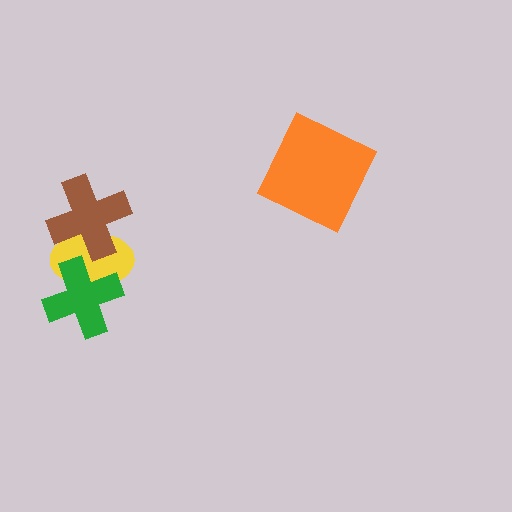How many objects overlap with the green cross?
1 object overlaps with the green cross.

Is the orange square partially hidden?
No, no other shape covers it.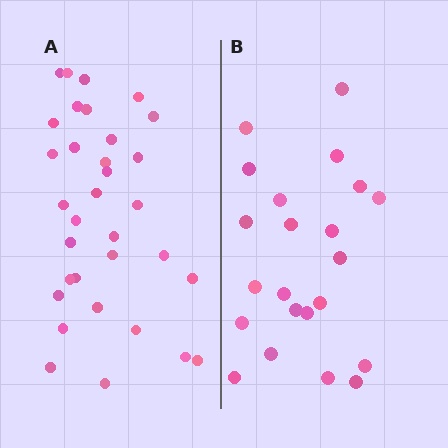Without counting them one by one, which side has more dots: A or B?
Region A (the left region) has more dots.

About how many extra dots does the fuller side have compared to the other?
Region A has roughly 12 or so more dots than region B.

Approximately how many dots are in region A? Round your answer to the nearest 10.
About 30 dots. (The exact count is 33, which rounds to 30.)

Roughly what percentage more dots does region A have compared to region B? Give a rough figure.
About 50% more.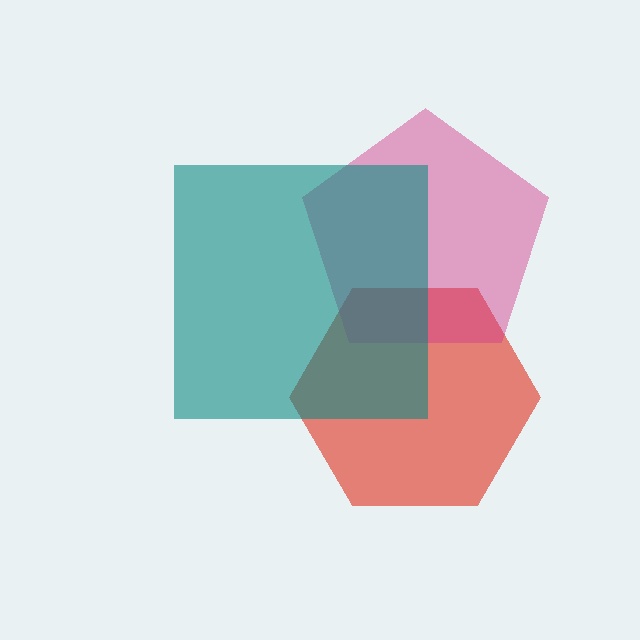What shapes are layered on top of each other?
The layered shapes are: a red hexagon, a magenta pentagon, a teal square.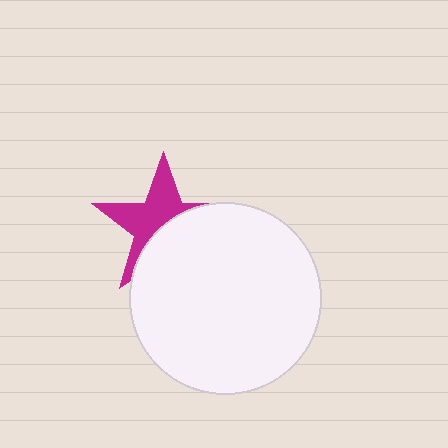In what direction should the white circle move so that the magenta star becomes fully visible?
The white circle should move down. That is the shortest direction to clear the overlap and leave the magenta star fully visible.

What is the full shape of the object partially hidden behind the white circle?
The partially hidden object is a magenta star.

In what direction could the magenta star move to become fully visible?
The magenta star could move up. That would shift it out from behind the white circle entirely.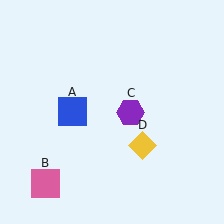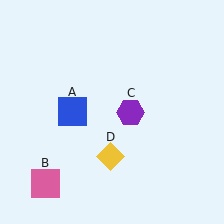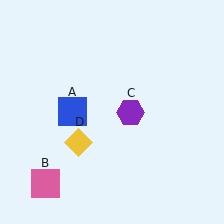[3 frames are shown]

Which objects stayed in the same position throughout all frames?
Blue square (object A) and pink square (object B) and purple hexagon (object C) remained stationary.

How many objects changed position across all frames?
1 object changed position: yellow diamond (object D).